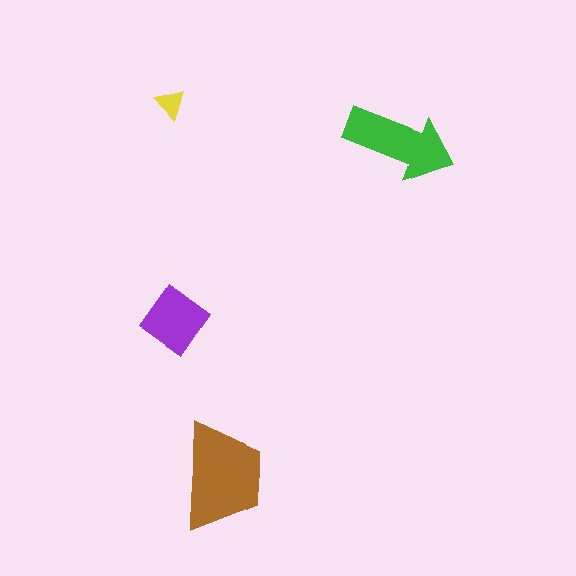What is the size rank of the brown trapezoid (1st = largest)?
1st.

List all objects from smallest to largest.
The yellow triangle, the purple diamond, the green arrow, the brown trapezoid.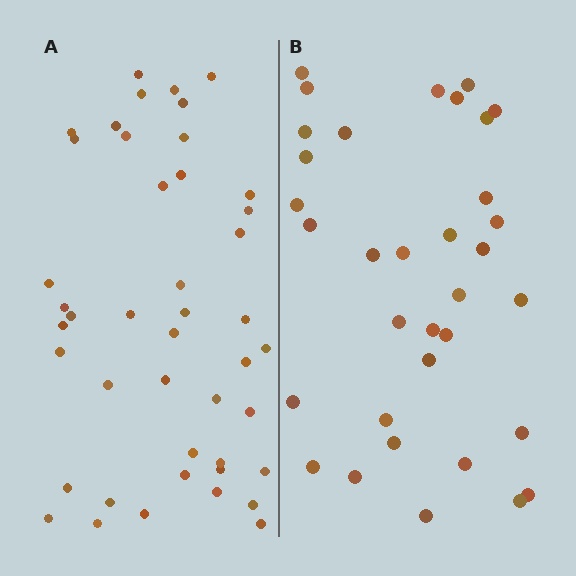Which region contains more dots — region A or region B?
Region A (the left region) has more dots.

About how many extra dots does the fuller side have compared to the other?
Region A has roughly 10 or so more dots than region B.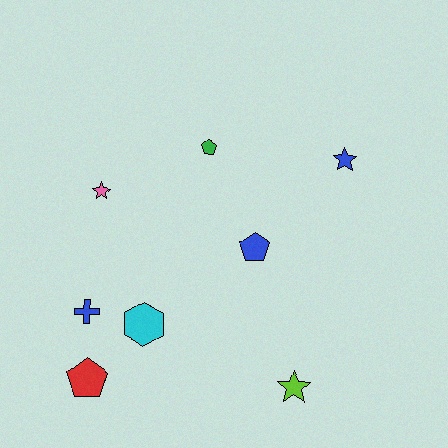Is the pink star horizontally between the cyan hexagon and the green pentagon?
No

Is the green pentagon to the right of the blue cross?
Yes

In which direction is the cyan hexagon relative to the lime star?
The cyan hexagon is to the left of the lime star.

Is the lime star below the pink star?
Yes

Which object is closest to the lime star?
The blue pentagon is closest to the lime star.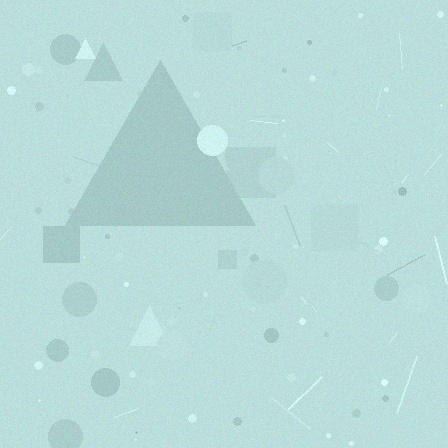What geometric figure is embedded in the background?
A triangle is embedded in the background.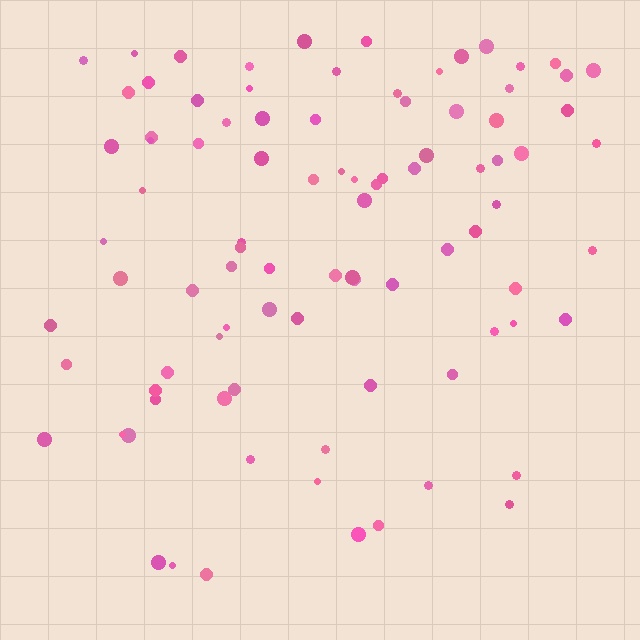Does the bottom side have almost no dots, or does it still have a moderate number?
Still a moderate number, just noticeably fewer than the top.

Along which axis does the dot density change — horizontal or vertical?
Vertical.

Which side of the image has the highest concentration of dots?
The top.